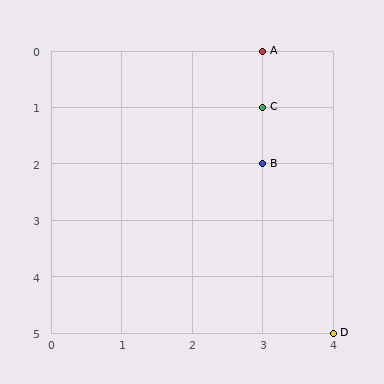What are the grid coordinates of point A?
Point A is at grid coordinates (3, 0).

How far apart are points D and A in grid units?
Points D and A are 1 column and 5 rows apart (about 5.1 grid units diagonally).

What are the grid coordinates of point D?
Point D is at grid coordinates (4, 5).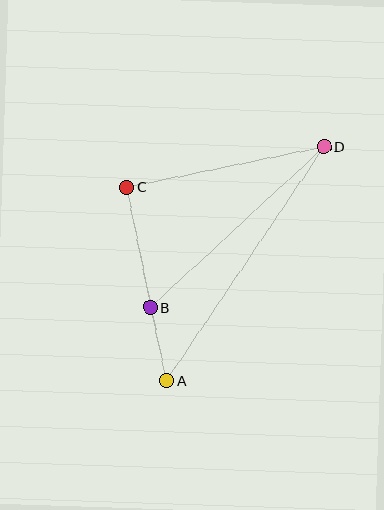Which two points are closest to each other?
Points A and B are closest to each other.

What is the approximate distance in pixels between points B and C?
The distance between B and C is approximately 123 pixels.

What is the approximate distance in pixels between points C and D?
The distance between C and D is approximately 201 pixels.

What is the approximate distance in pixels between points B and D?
The distance between B and D is approximately 237 pixels.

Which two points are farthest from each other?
Points A and D are farthest from each other.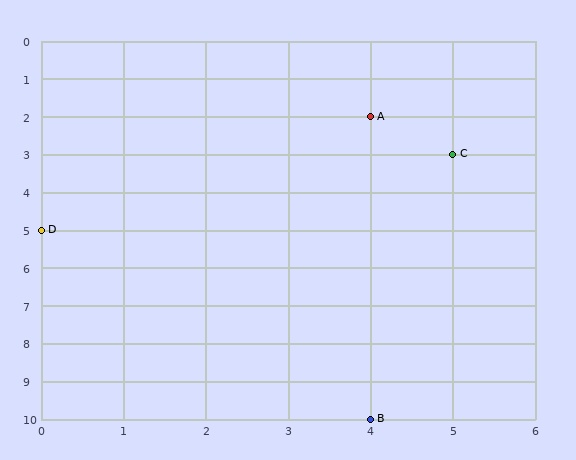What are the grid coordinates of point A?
Point A is at grid coordinates (4, 2).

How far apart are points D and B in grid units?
Points D and B are 4 columns and 5 rows apart (about 6.4 grid units diagonally).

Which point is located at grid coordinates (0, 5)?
Point D is at (0, 5).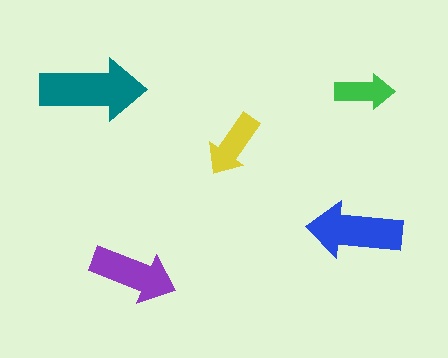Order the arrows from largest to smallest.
the teal one, the blue one, the purple one, the yellow one, the green one.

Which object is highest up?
The teal arrow is topmost.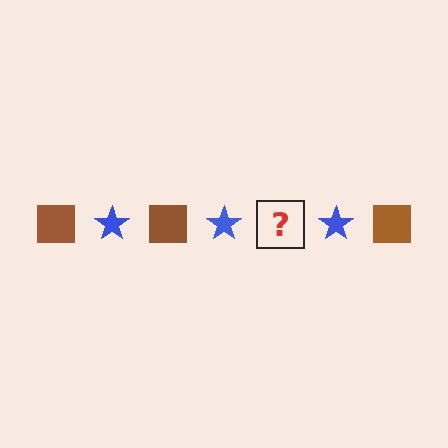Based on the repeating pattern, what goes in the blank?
The blank should be a brown square.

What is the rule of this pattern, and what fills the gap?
The rule is that the pattern alternates between brown square and blue star. The gap should be filled with a brown square.